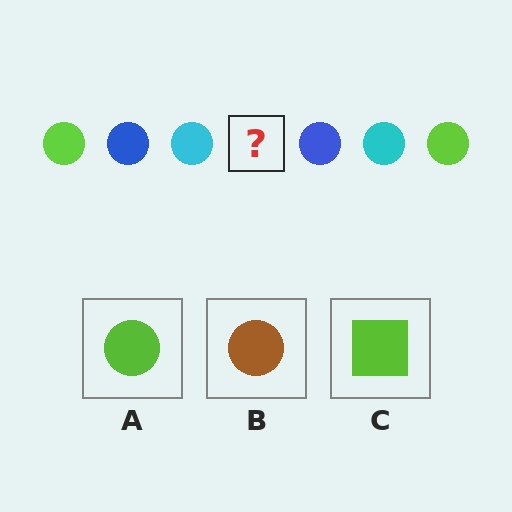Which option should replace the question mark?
Option A.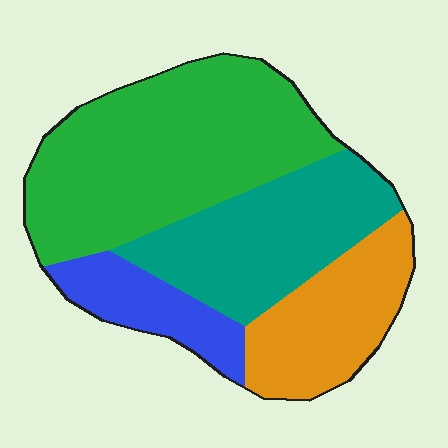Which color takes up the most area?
Green, at roughly 45%.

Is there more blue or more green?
Green.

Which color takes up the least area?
Blue, at roughly 10%.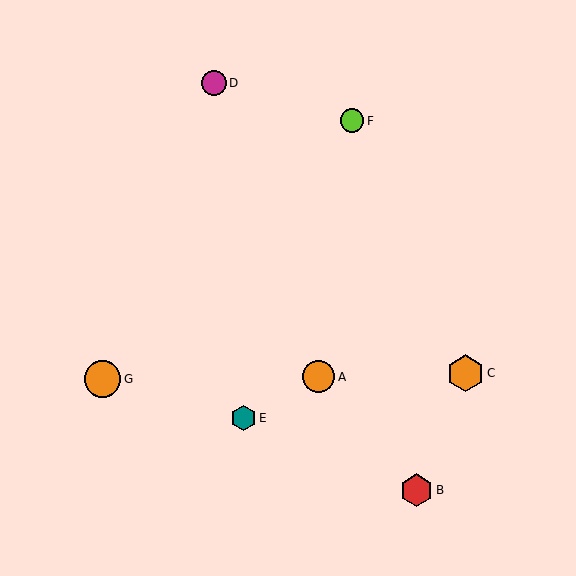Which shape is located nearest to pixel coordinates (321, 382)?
The orange circle (labeled A) at (319, 377) is nearest to that location.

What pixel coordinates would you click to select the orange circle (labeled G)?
Click at (102, 379) to select the orange circle G.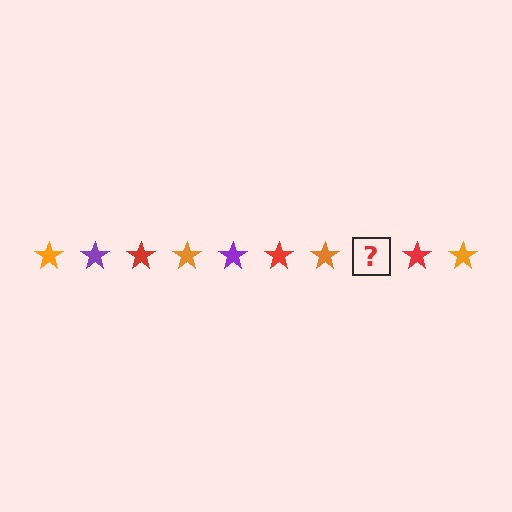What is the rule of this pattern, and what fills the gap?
The rule is that the pattern cycles through orange, purple, red stars. The gap should be filled with a purple star.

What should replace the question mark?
The question mark should be replaced with a purple star.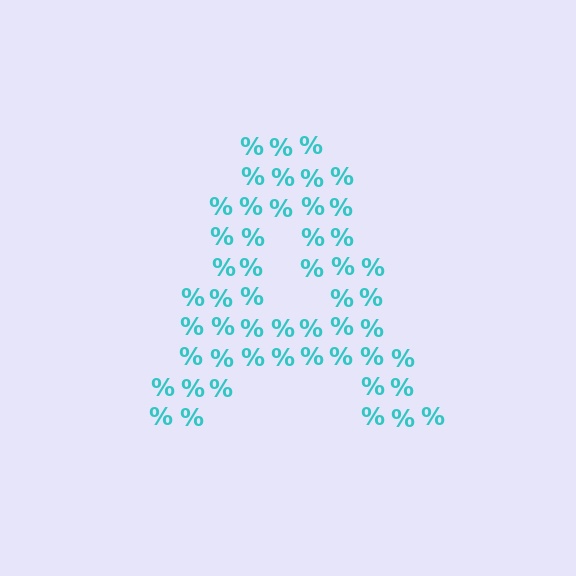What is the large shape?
The large shape is the letter A.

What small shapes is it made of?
It is made of small percent signs.